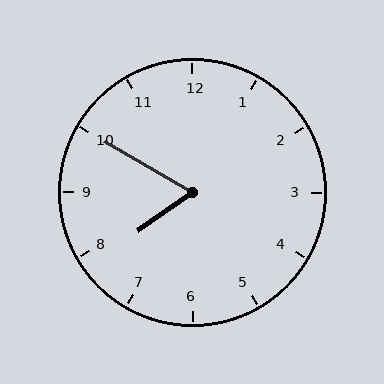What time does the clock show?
7:50.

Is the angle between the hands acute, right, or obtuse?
It is acute.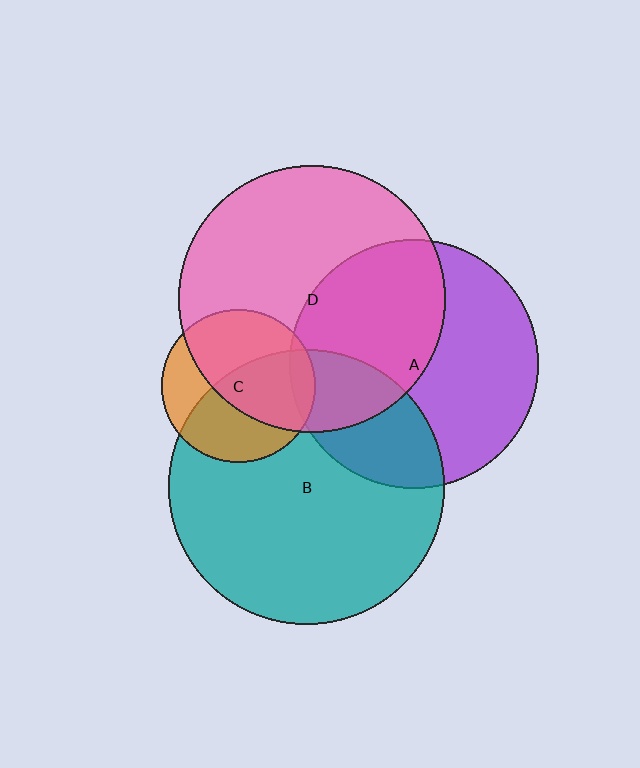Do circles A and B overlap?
Yes.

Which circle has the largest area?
Circle B (teal).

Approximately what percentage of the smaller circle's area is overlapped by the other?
Approximately 30%.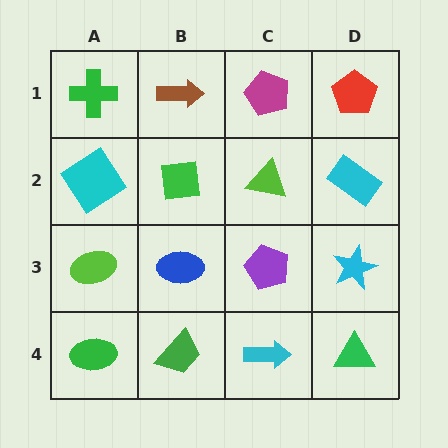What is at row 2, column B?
A green square.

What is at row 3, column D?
A cyan star.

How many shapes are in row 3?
4 shapes.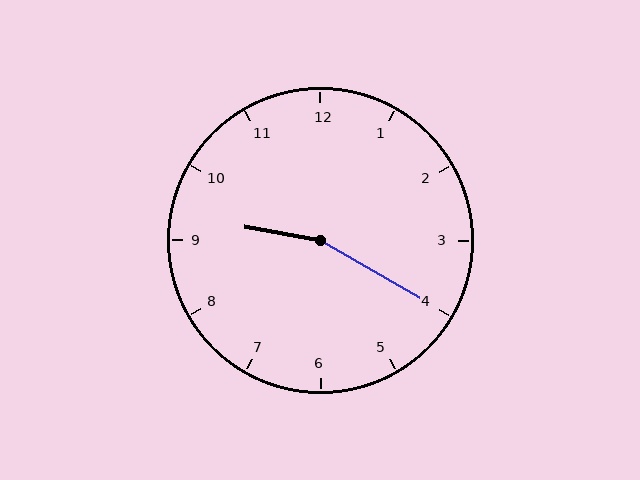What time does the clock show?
9:20.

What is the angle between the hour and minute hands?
Approximately 160 degrees.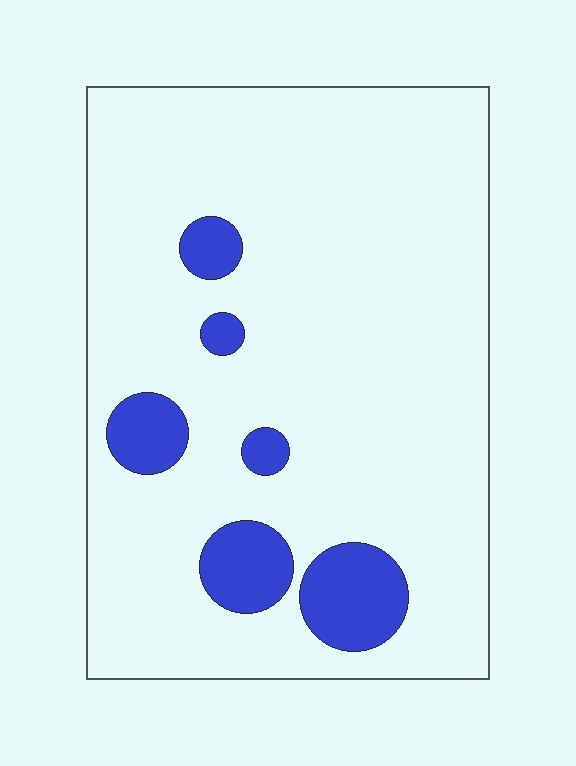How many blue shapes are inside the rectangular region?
6.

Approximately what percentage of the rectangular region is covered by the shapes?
Approximately 10%.